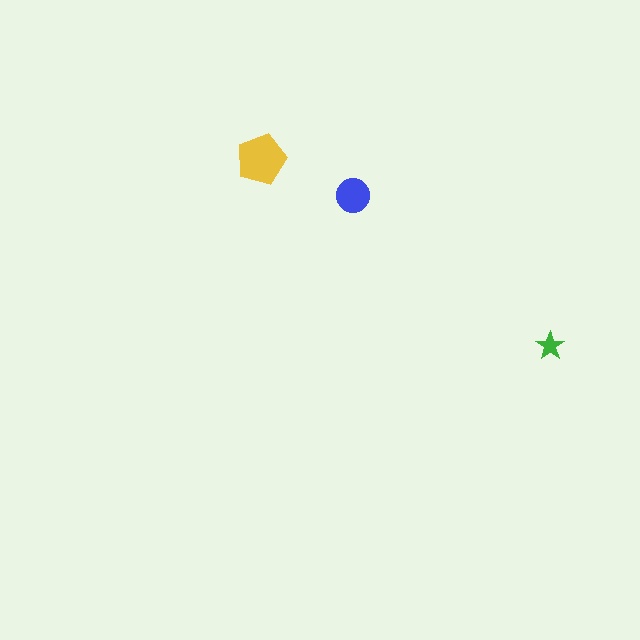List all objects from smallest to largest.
The green star, the blue circle, the yellow pentagon.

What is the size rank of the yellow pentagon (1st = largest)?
1st.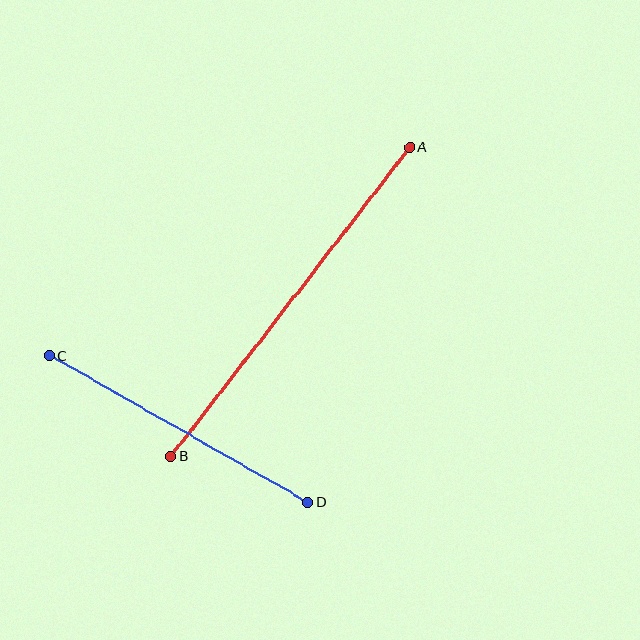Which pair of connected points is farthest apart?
Points A and B are farthest apart.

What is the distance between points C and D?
The distance is approximately 297 pixels.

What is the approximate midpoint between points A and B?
The midpoint is at approximately (291, 302) pixels.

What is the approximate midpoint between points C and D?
The midpoint is at approximately (179, 429) pixels.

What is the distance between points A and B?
The distance is approximately 391 pixels.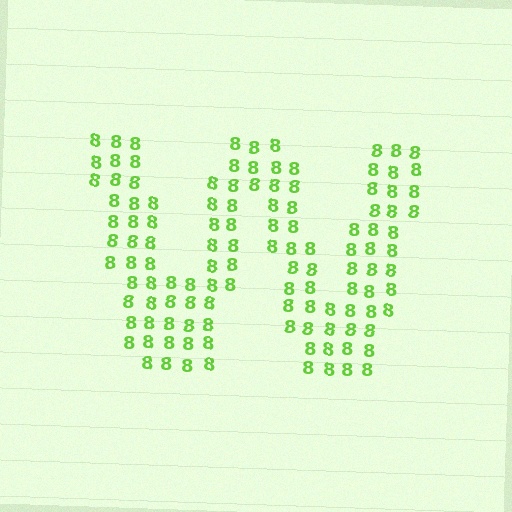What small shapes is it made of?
It is made of small digit 8's.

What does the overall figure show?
The overall figure shows the letter W.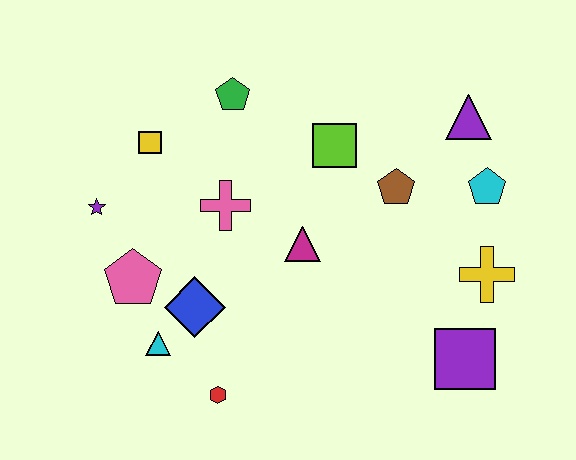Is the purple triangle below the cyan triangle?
No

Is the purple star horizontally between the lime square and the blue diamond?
No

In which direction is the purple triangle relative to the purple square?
The purple triangle is above the purple square.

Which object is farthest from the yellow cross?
The purple star is farthest from the yellow cross.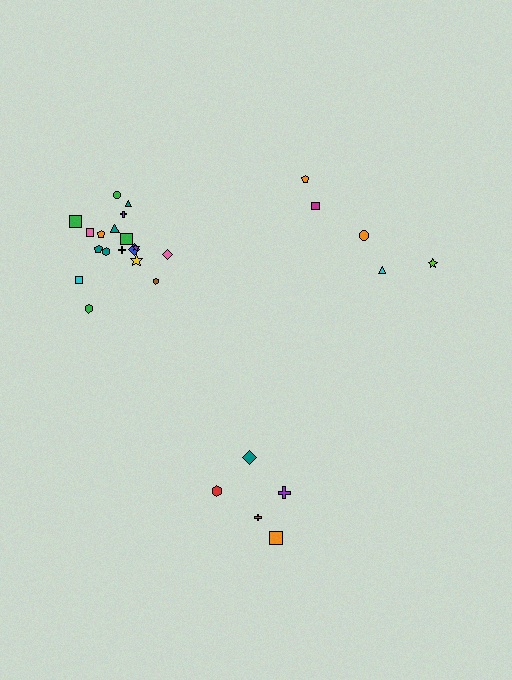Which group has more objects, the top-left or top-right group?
The top-left group.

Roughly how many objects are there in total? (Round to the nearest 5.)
Roughly 30 objects in total.